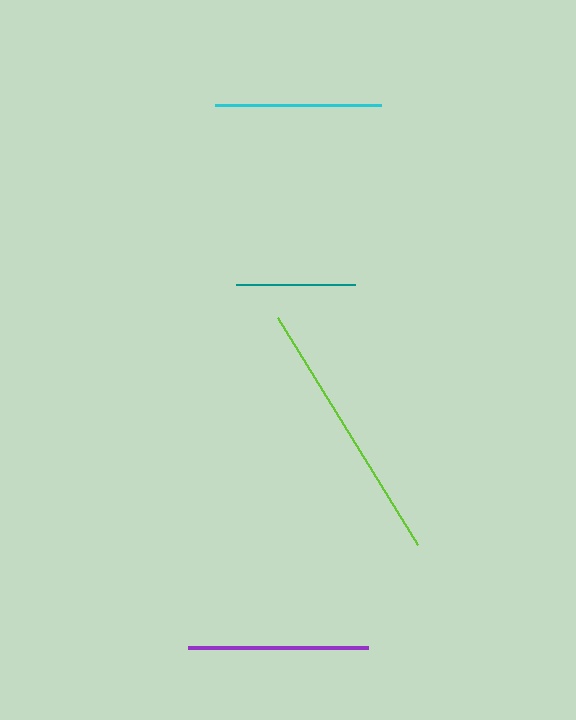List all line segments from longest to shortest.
From longest to shortest: lime, purple, cyan, teal.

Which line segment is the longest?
The lime line is the longest at approximately 266 pixels.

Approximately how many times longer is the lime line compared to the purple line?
The lime line is approximately 1.5 times the length of the purple line.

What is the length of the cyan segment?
The cyan segment is approximately 166 pixels long.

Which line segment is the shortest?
The teal line is the shortest at approximately 119 pixels.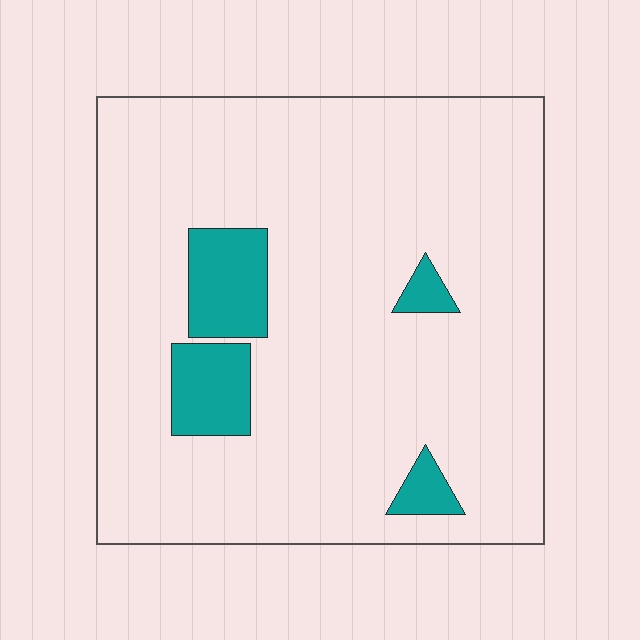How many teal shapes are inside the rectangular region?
4.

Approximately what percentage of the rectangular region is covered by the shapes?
Approximately 10%.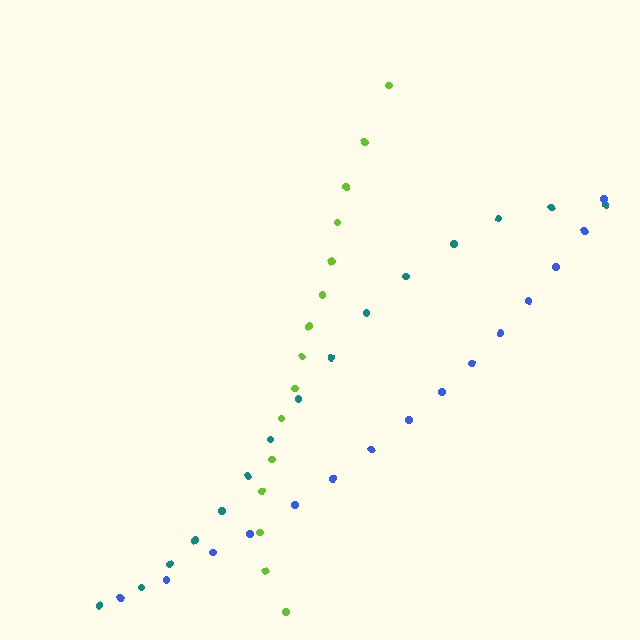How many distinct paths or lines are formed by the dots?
There are 3 distinct paths.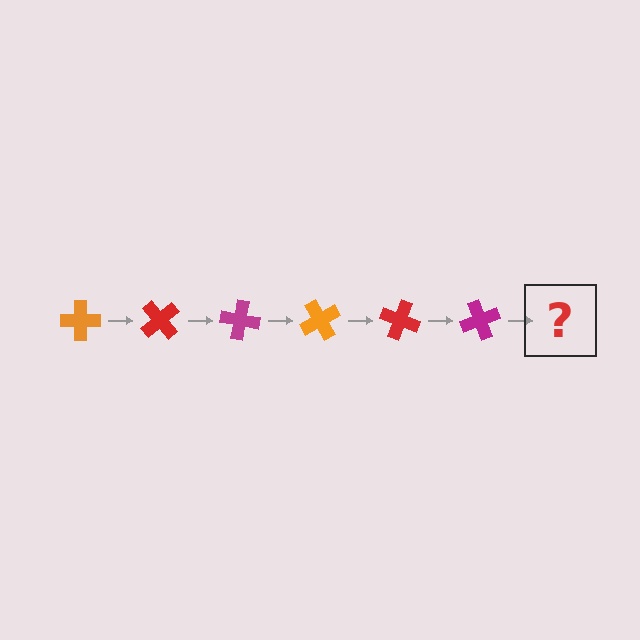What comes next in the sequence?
The next element should be an orange cross, rotated 300 degrees from the start.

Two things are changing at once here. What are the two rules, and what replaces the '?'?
The two rules are that it rotates 50 degrees each step and the color cycles through orange, red, and magenta. The '?' should be an orange cross, rotated 300 degrees from the start.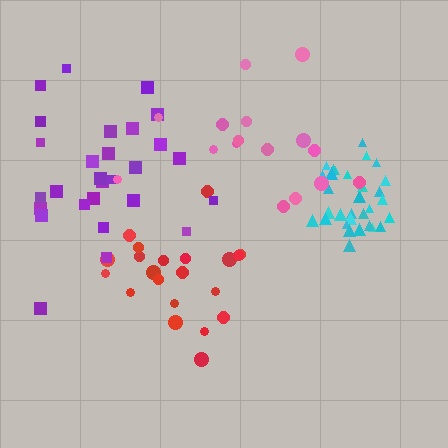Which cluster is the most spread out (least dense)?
Purple.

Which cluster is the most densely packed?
Cyan.